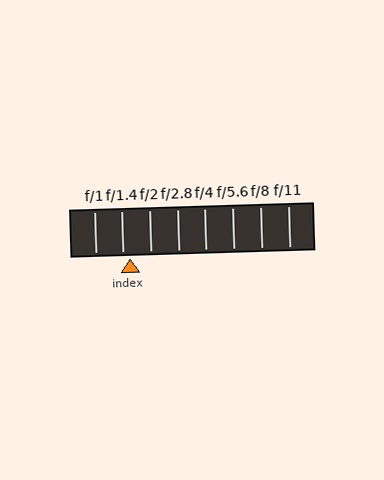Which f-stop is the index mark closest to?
The index mark is closest to f/1.4.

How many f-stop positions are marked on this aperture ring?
There are 8 f-stop positions marked.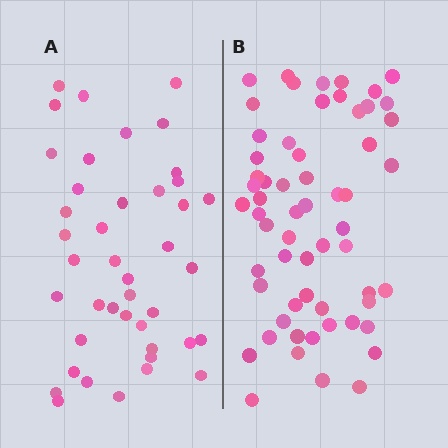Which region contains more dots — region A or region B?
Region B (the right region) has more dots.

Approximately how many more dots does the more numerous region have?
Region B has approximately 20 more dots than region A.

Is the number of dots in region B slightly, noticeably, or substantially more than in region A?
Region B has noticeably more, but not dramatically so. The ratio is roughly 1.4 to 1.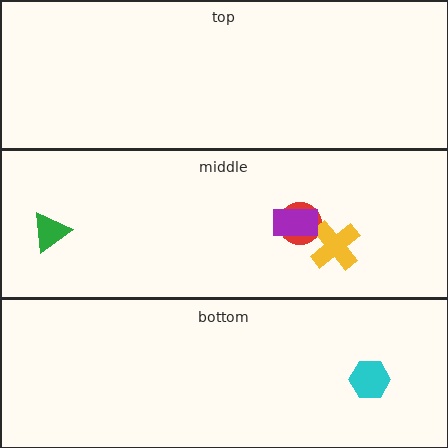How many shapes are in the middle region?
4.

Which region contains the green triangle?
The middle region.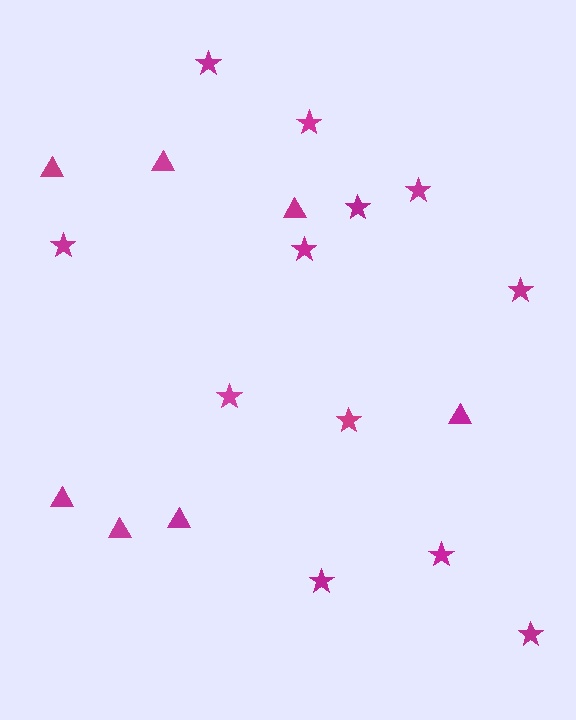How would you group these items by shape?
There are 2 groups: one group of stars (12) and one group of triangles (7).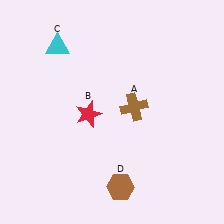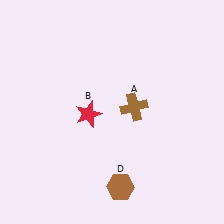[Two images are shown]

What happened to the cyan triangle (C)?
The cyan triangle (C) was removed in Image 2. It was in the top-left area of Image 1.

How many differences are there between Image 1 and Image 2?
There is 1 difference between the two images.